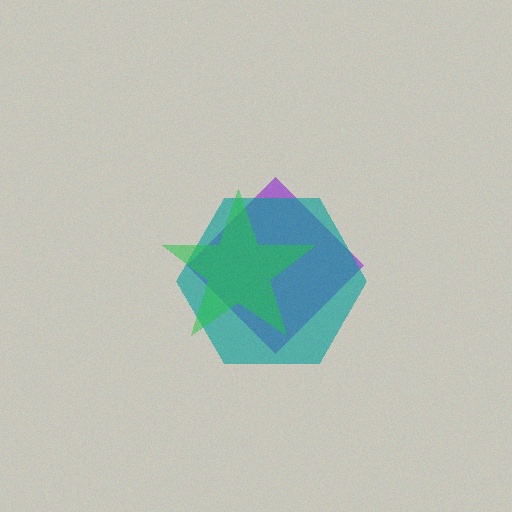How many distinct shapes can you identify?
There are 3 distinct shapes: a purple diamond, a teal hexagon, a green star.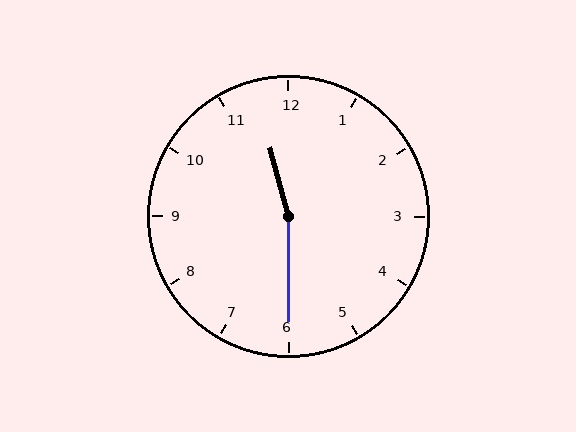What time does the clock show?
11:30.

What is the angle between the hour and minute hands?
Approximately 165 degrees.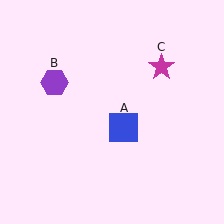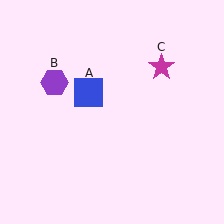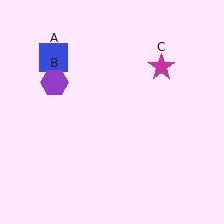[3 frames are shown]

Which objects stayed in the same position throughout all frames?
Purple hexagon (object B) and magenta star (object C) remained stationary.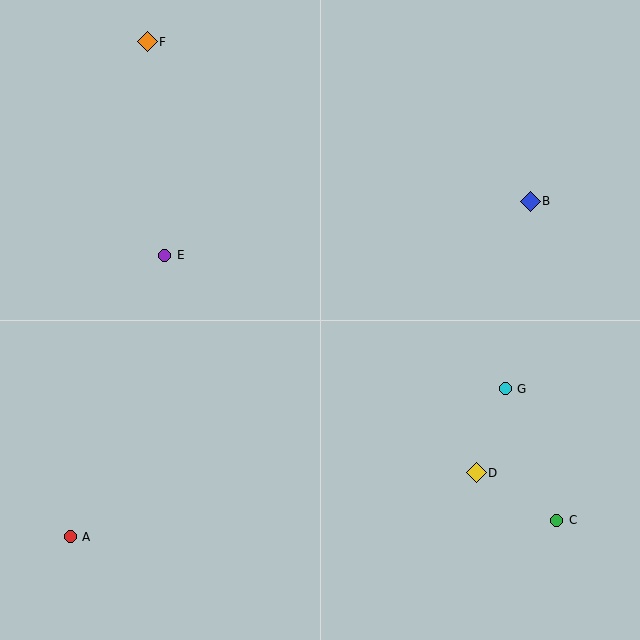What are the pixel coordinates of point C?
Point C is at (557, 520).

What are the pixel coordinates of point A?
Point A is at (70, 537).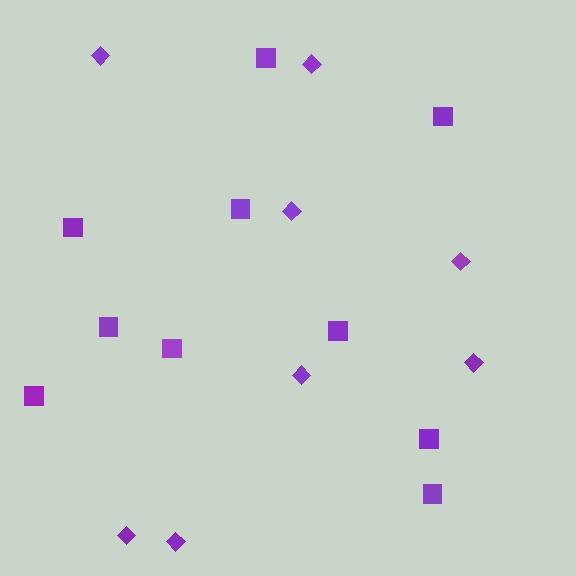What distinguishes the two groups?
There are 2 groups: one group of diamonds (8) and one group of squares (10).